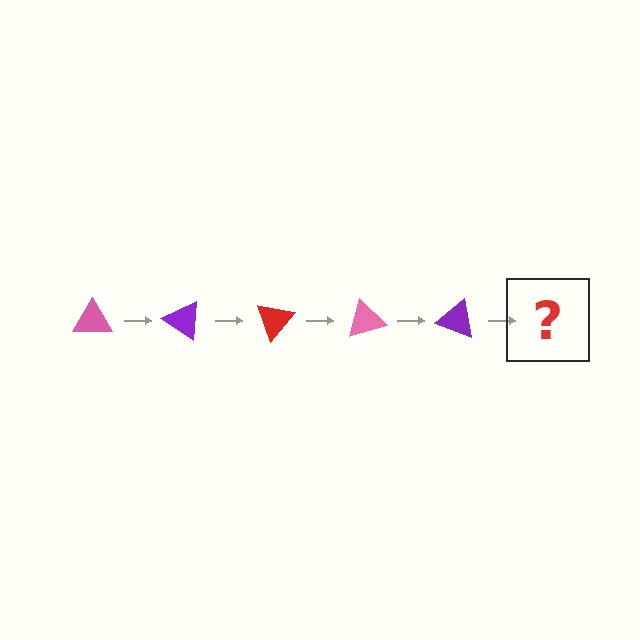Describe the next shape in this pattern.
It should be a red triangle, rotated 175 degrees from the start.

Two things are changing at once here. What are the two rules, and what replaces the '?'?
The two rules are that it rotates 35 degrees each step and the color cycles through pink, purple, and red. The '?' should be a red triangle, rotated 175 degrees from the start.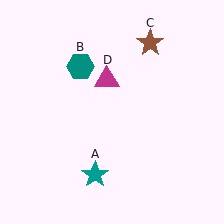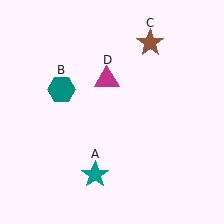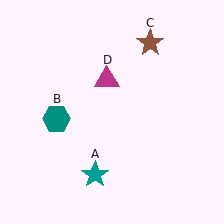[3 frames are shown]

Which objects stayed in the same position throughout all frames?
Teal star (object A) and brown star (object C) and magenta triangle (object D) remained stationary.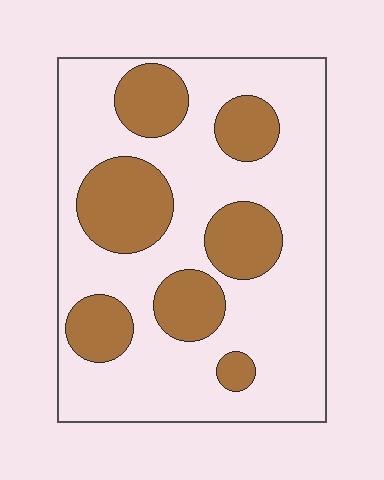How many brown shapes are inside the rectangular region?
7.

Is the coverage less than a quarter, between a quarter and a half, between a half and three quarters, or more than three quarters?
Between a quarter and a half.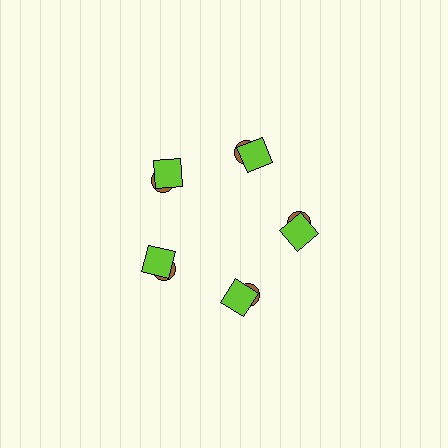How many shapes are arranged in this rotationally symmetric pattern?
There are 10 shapes, arranged in 5 groups of 2.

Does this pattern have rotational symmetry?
Yes, this pattern has 5-fold rotational symmetry. It looks the same after rotating 72 degrees around the center.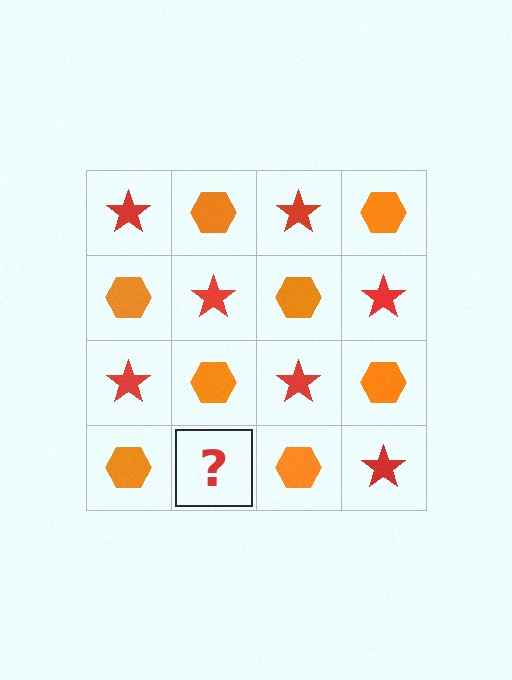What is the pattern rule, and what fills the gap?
The rule is that it alternates red star and orange hexagon in a checkerboard pattern. The gap should be filled with a red star.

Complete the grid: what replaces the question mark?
The question mark should be replaced with a red star.